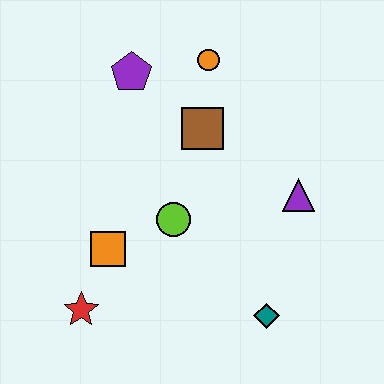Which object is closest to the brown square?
The orange circle is closest to the brown square.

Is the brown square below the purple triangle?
No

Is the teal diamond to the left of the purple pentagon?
No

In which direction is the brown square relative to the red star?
The brown square is above the red star.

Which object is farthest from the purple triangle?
The red star is farthest from the purple triangle.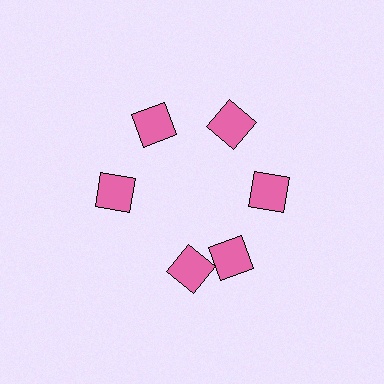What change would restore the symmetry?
The symmetry would be restored by rotating it back into even spacing with its neighbors so that all 6 diamonds sit at equal angles and equal distance from the center.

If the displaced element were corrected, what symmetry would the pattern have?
It would have 6-fold rotational symmetry — the pattern would map onto itself every 60 degrees.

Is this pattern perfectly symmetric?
No. The 6 pink diamonds are arranged in a ring, but one element near the 7 o'clock position is rotated out of alignment along the ring, breaking the 6-fold rotational symmetry.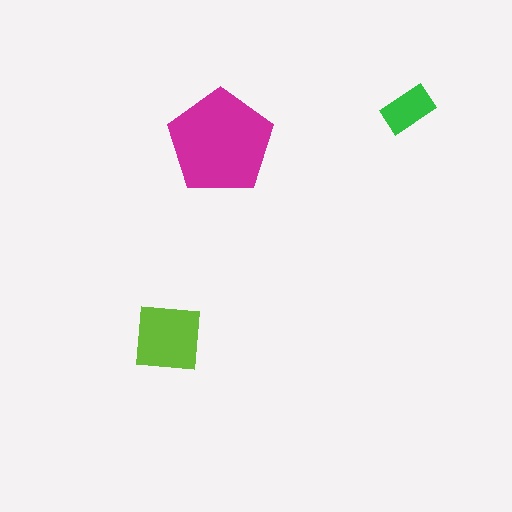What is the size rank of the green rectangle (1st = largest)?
3rd.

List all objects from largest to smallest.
The magenta pentagon, the lime square, the green rectangle.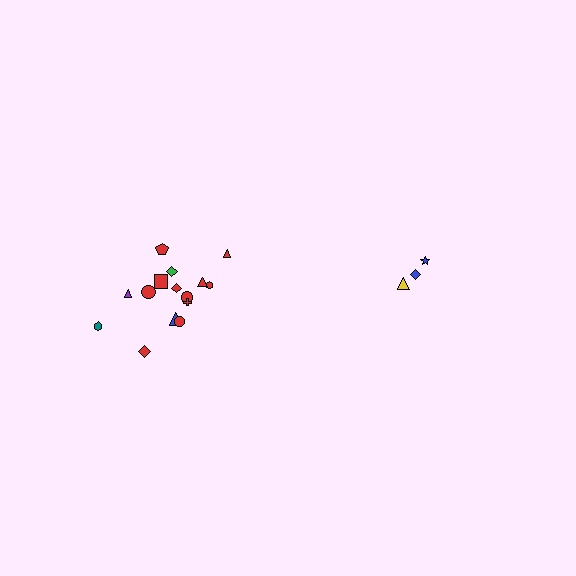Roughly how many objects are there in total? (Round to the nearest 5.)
Roughly 20 objects in total.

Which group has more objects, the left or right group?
The left group.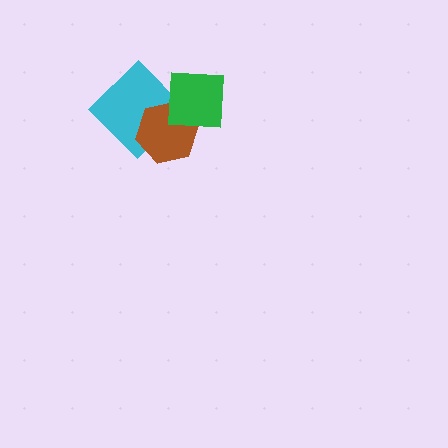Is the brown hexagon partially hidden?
Yes, it is partially covered by another shape.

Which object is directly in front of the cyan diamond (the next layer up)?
The brown hexagon is directly in front of the cyan diamond.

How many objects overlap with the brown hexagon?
2 objects overlap with the brown hexagon.